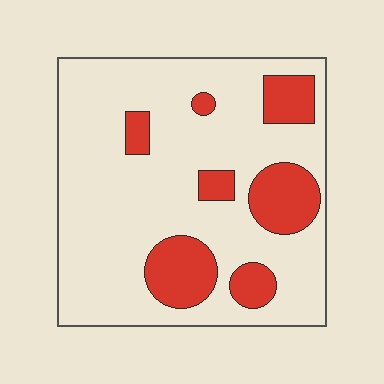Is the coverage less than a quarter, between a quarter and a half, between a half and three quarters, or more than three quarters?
Less than a quarter.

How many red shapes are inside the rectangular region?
7.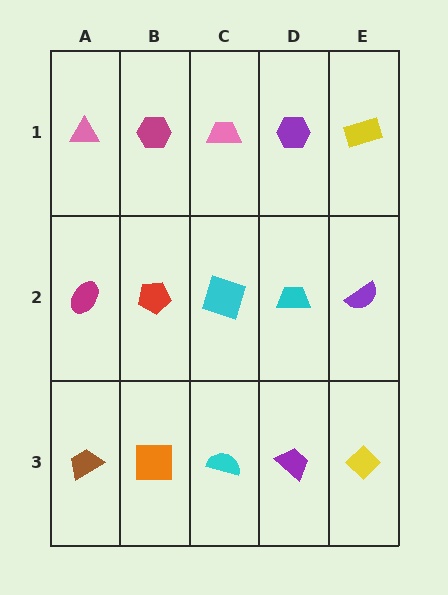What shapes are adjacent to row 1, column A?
A magenta ellipse (row 2, column A), a magenta hexagon (row 1, column B).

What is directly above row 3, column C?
A cyan square.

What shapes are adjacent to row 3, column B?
A red pentagon (row 2, column B), a brown trapezoid (row 3, column A), a cyan semicircle (row 3, column C).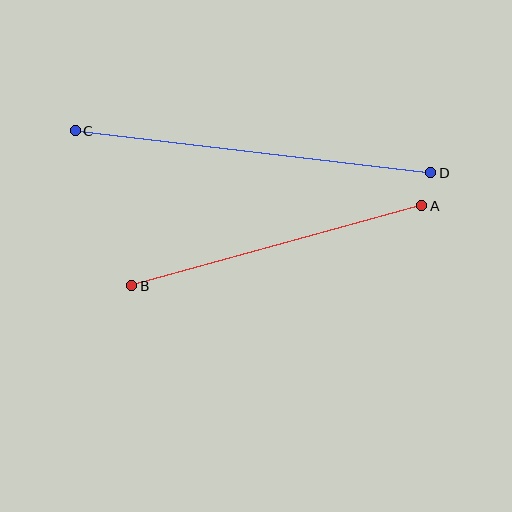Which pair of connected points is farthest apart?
Points C and D are farthest apart.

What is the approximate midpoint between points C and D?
The midpoint is at approximately (253, 152) pixels.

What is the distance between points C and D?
The distance is approximately 358 pixels.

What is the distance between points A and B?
The distance is approximately 301 pixels.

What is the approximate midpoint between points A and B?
The midpoint is at approximately (277, 246) pixels.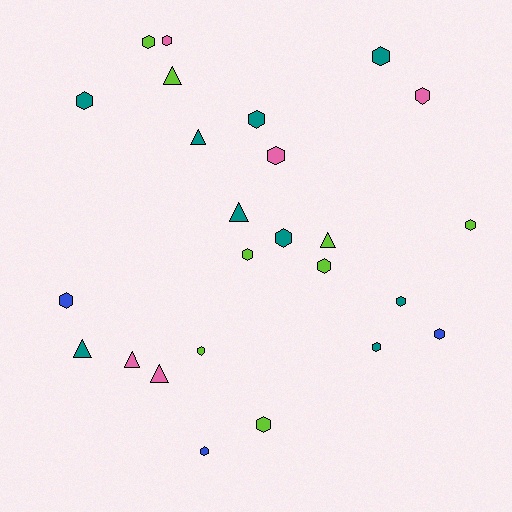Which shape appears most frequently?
Hexagon, with 18 objects.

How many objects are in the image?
There are 25 objects.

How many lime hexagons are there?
There are 6 lime hexagons.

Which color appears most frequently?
Teal, with 9 objects.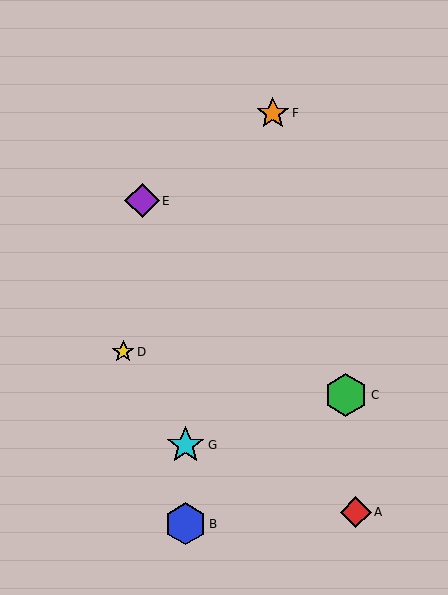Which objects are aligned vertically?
Objects B, G are aligned vertically.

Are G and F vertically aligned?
No, G is at x≈185 and F is at x≈273.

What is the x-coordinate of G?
Object G is at x≈185.